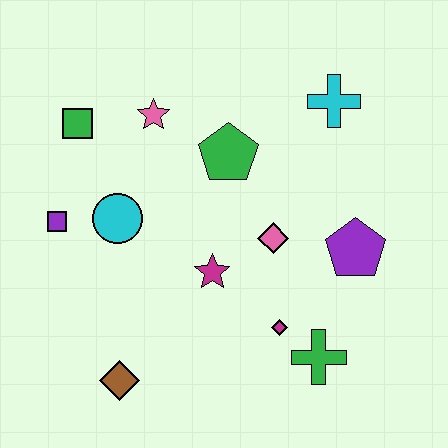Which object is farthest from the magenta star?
The cyan cross is farthest from the magenta star.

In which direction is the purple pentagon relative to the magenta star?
The purple pentagon is to the right of the magenta star.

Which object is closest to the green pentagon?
The pink star is closest to the green pentagon.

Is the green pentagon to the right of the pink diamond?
No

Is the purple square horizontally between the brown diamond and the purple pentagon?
No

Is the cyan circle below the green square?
Yes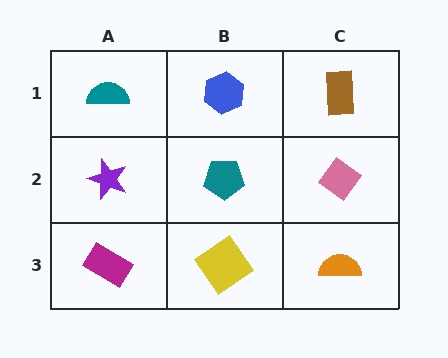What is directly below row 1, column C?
A pink diamond.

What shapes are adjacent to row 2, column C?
A brown rectangle (row 1, column C), an orange semicircle (row 3, column C), a teal pentagon (row 2, column B).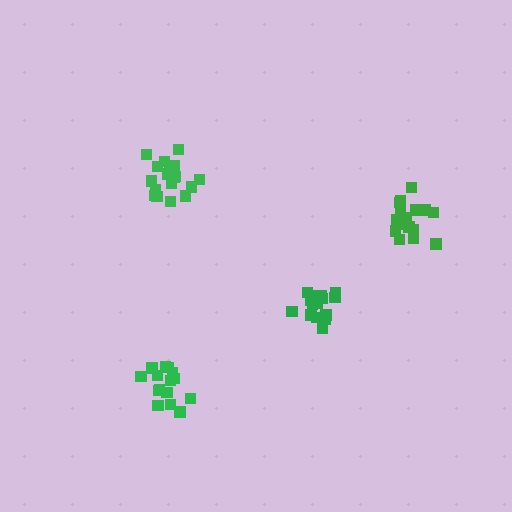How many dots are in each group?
Group 1: 15 dots, Group 2: 16 dots, Group 3: 18 dots, Group 4: 17 dots (66 total).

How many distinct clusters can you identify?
There are 4 distinct clusters.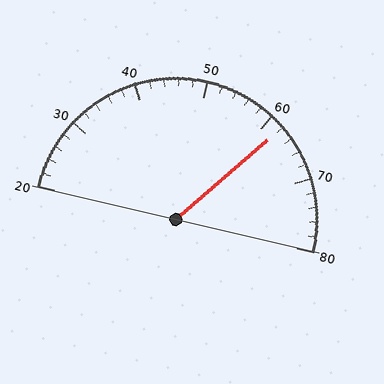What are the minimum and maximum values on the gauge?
The gauge ranges from 20 to 80.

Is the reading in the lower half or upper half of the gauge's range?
The reading is in the upper half of the range (20 to 80).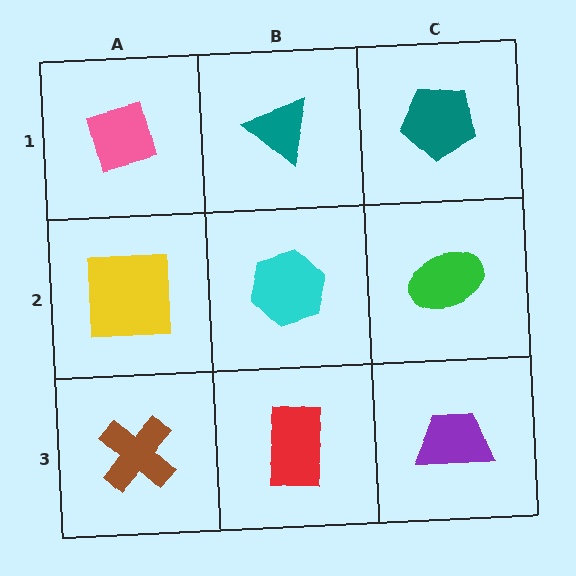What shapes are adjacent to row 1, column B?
A cyan hexagon (row 2, column B), a pink diamond (row 1, column A), a teal pentagon (row 1, column C).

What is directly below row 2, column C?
A purple trapezoid.